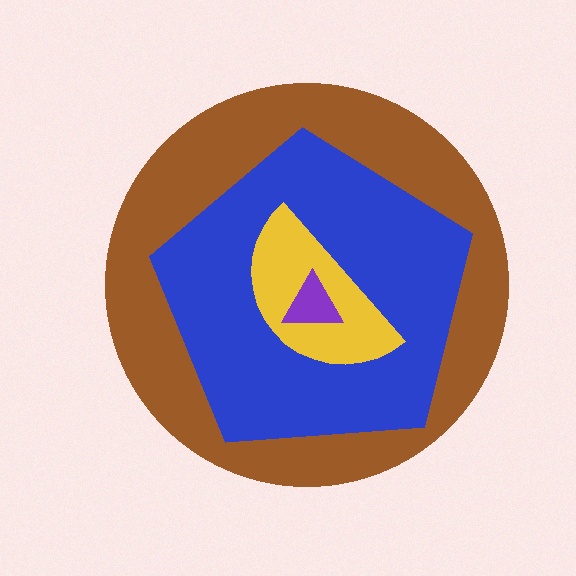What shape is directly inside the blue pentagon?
The yellow semicircle.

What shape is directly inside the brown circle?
The blue pentagon.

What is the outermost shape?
The brown circle.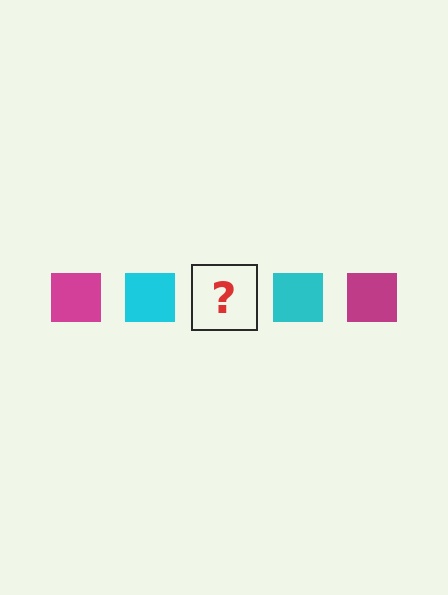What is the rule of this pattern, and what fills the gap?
The rule is that the pattern cycles through magenta, cyan squares. The gap should be filled with a magenta square.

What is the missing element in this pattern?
The missing element is a magenta square.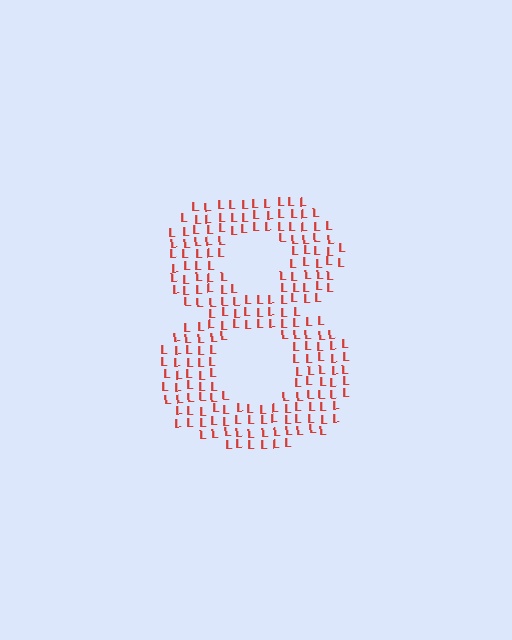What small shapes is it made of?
It is made of small letter L's.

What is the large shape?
The large shape is the digit 8.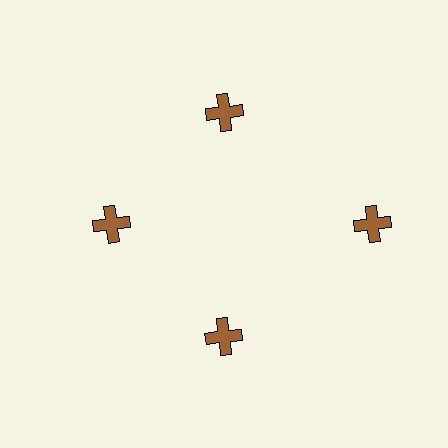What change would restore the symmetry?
The symmetry would be restored by moving it inward, back onto the ring so that all 4 crosses sit at equal angles and equal distance from the center.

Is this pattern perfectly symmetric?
No. The 4 brown crosses are arranged in a ring, but one element near the 3 o'clock position is pushed outward from the center, breaking the 4-fold rotational symmetry.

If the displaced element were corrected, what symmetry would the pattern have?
It would have 4-fold rotational symmetry — the pattern would map onto itself every 90 degrees.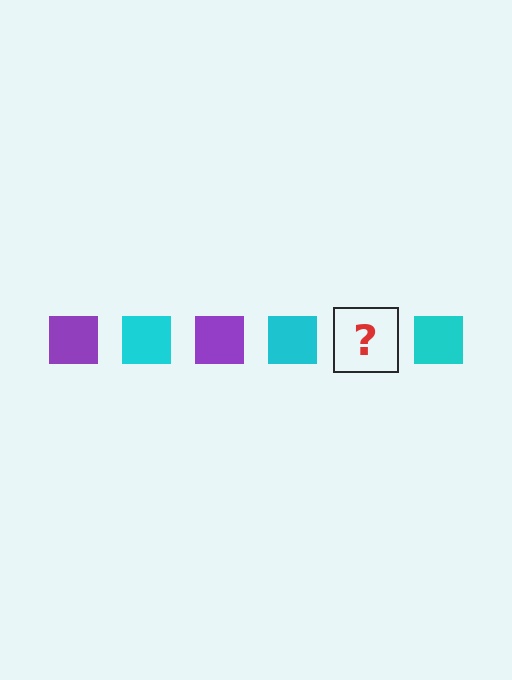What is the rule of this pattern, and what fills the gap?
The rule is that the pattern cycles through purple, cyan squares. The gap should be filled with a purple square.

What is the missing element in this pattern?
The missing element is a purple square.